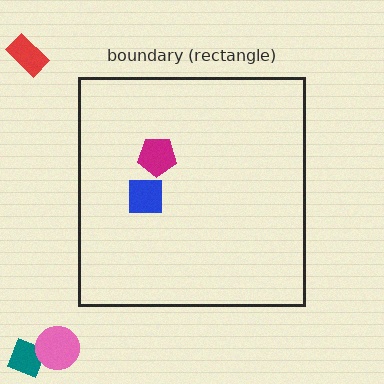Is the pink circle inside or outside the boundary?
Outside.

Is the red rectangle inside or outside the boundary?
Outside.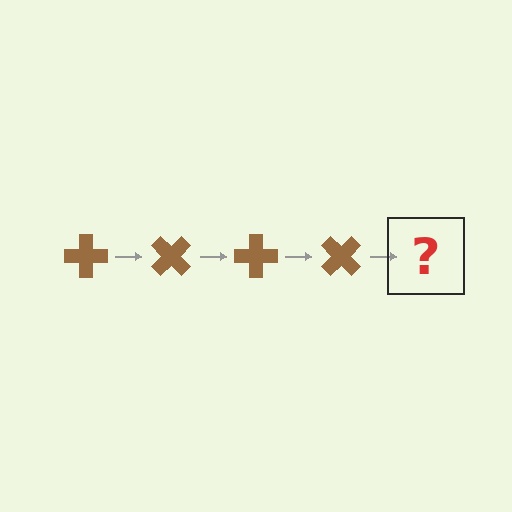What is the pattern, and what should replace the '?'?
The pattern is that the cross rotates 45 degrees each step. The '?' should be a brown cross rotated 180 degrees.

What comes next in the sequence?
The next element should be a brown cross rotated 180 degrees.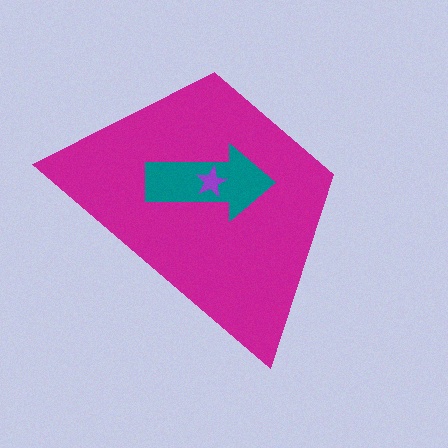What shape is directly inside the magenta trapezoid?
The teal arrow.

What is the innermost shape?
The purple star.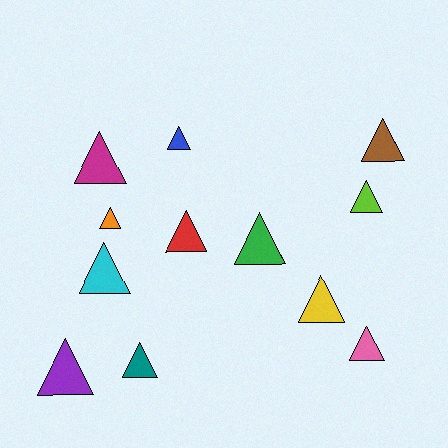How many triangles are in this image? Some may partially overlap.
There are 12 triangles.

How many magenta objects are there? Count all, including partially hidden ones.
There is 1 magenta object.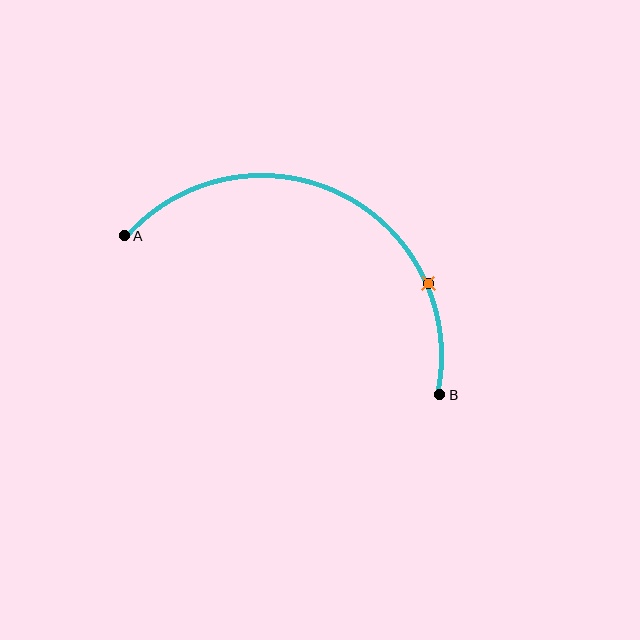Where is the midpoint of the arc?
The arc midpoint is the point on the curve farthest from the straight line joining A and B. It sits above that line.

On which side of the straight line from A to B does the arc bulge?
The arc bulges above the straight line connecting A and B.